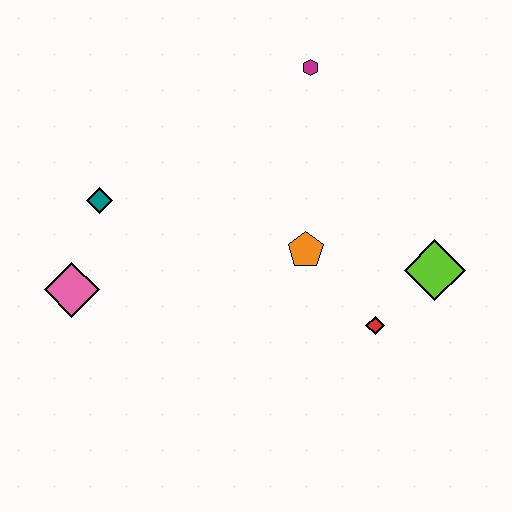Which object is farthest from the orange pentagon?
The pink diamond is farthest from the orange pentagon.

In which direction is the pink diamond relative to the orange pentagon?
The pink diamond is to the left of the orange pentagon.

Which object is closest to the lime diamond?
The red diamond is closest to the lime diamond.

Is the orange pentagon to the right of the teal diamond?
Yes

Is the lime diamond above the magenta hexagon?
No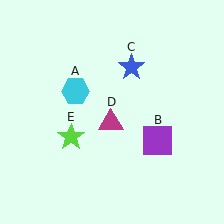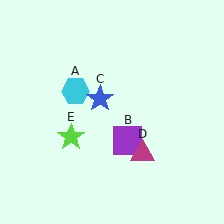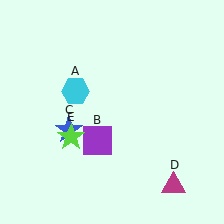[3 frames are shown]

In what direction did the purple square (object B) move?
The purple square (object B) moved left.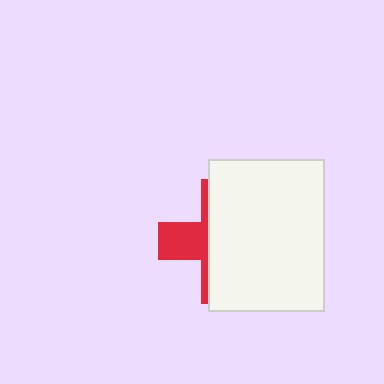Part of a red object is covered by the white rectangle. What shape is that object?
It is a cross.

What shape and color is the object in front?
The object in front is a white rectangle.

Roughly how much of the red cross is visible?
A small part of it is visible (roughly 30%).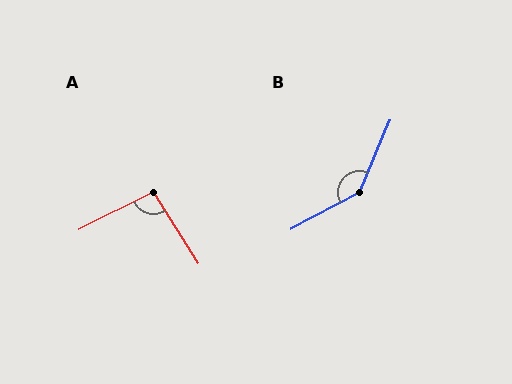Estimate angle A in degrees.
Approximately 96 degrees.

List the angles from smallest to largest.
A (96°), B (141°).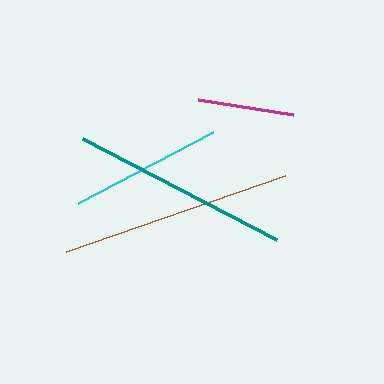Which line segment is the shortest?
The magenta line is the shortest at approximately 96 pixels.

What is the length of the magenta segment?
The magenta segment is approximately 96 pixels long.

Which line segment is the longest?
The brown line is the longest at approximately 232 pixels.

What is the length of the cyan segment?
The cyan segment is approximately 152 pixels long.